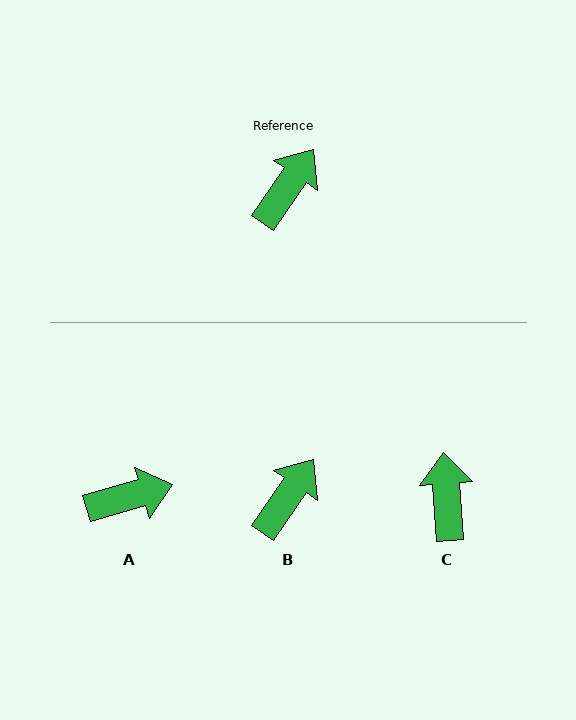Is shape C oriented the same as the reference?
No, it is off by about 39 degrees.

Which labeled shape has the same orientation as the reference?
B.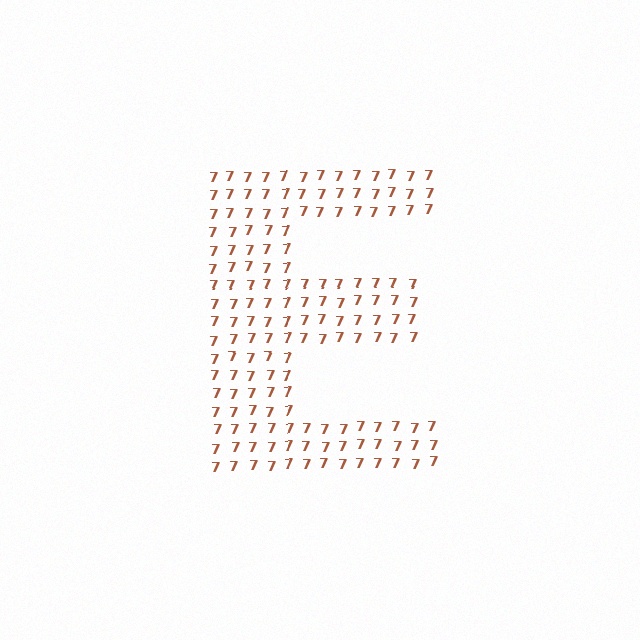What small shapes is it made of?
It is made of small digit 7's.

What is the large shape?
The large shape is the letter E.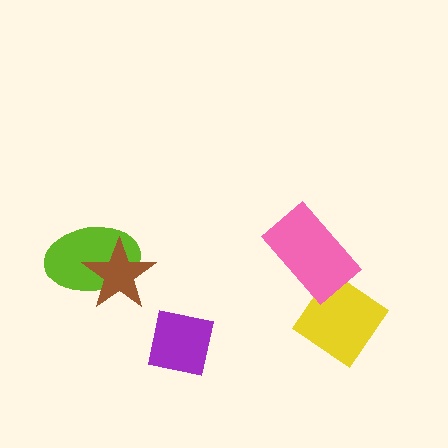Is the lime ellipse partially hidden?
Yes, it is partially covered by another shape.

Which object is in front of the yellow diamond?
The pink rectangle is in front of the yellow diamond.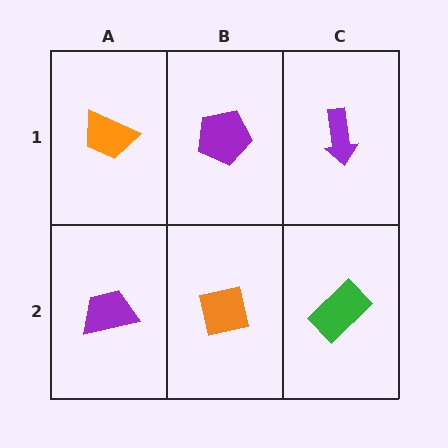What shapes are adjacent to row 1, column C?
A green rectangle (row 2, column C), a purple pentagon (row 1, column B).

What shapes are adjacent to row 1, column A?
A purple trapezoid (row 2, column A), a purple pentagon (row 1, column B).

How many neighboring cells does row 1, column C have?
2.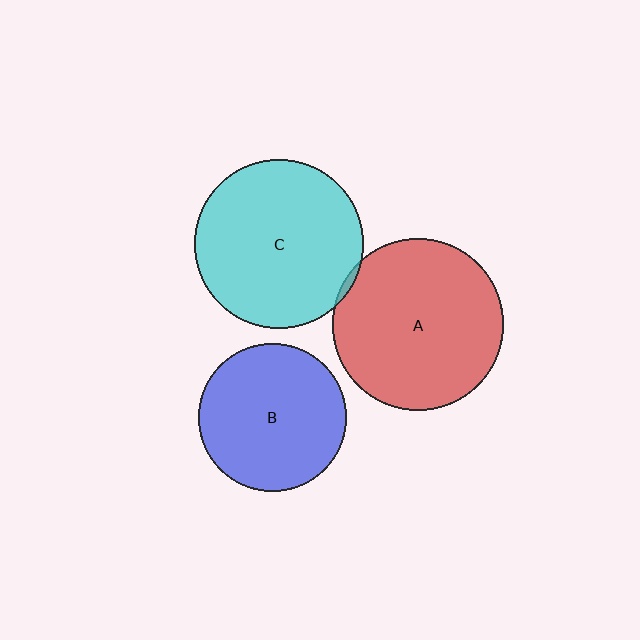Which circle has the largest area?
Circle A (red).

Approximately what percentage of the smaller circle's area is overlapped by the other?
Approximately 5%.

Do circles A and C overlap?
Yes.